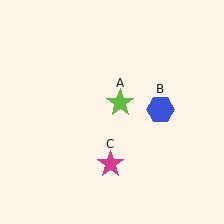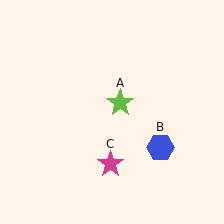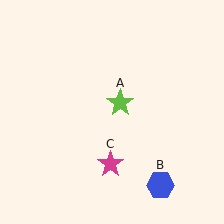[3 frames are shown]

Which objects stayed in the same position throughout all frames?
Lime star (object A) and magenta star (object C) remained stationary.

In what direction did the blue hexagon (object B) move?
The blue hexagon (object B) moved down.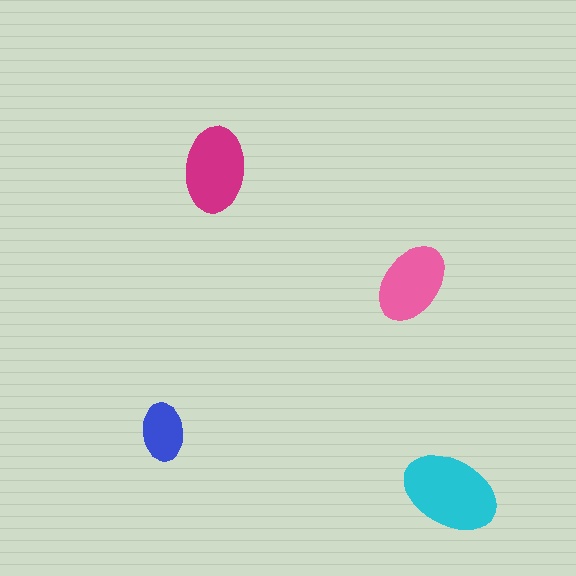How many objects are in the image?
There are 4 objects in the image.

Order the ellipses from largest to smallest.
the cyan one, the magenta one, the pink one, the blue one.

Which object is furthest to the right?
The cyan ellipse is rightmost.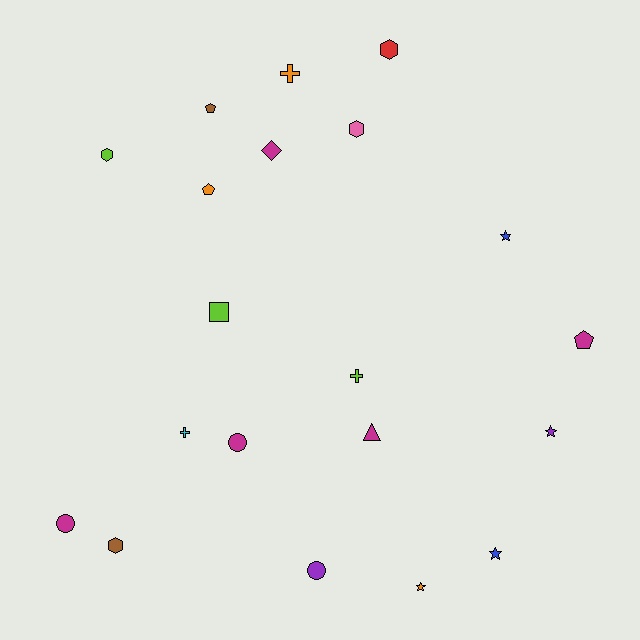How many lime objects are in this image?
There are 3 lime objects.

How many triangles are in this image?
There is 1 triangle.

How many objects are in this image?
There are 20 objects.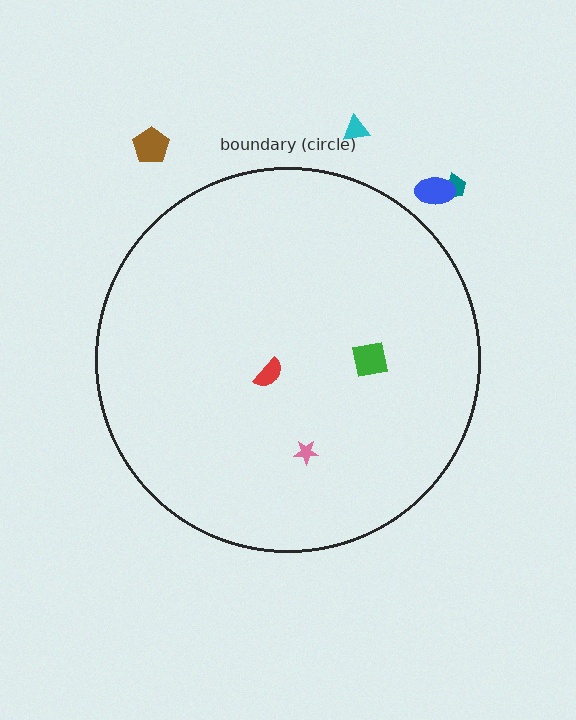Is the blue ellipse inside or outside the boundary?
Outside.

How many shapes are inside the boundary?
3 inside, 4 outside.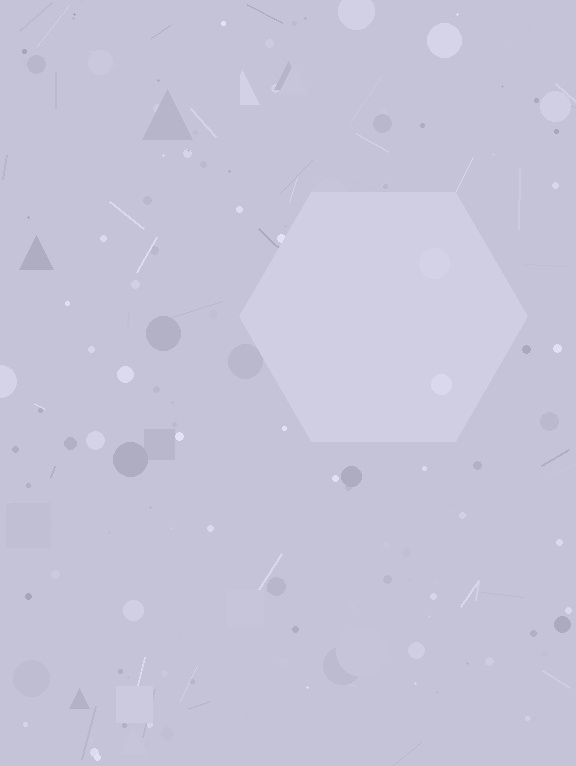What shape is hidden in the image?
A hexagon is hidden in the image.